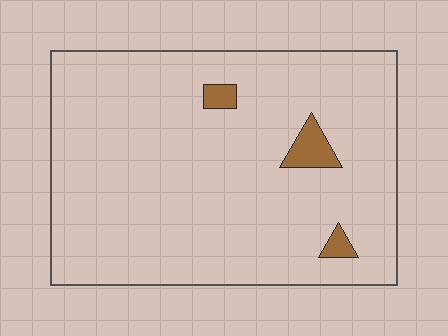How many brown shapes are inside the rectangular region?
3.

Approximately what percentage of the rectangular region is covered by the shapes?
Approximately 5%.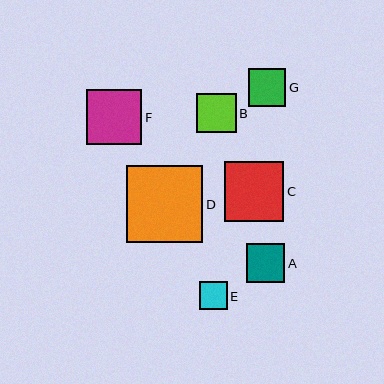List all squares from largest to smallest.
From largest to smallest: D, C, F, B, A, G, E.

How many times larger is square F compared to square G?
Square F is approximately 1.5 times the size of square G.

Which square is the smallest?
Square E is the smallest with a size of approximately 28 pixels.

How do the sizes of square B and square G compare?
Square B and square G are approximately the same size.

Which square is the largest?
Square D is the largest with a size of approximately 76 pixels.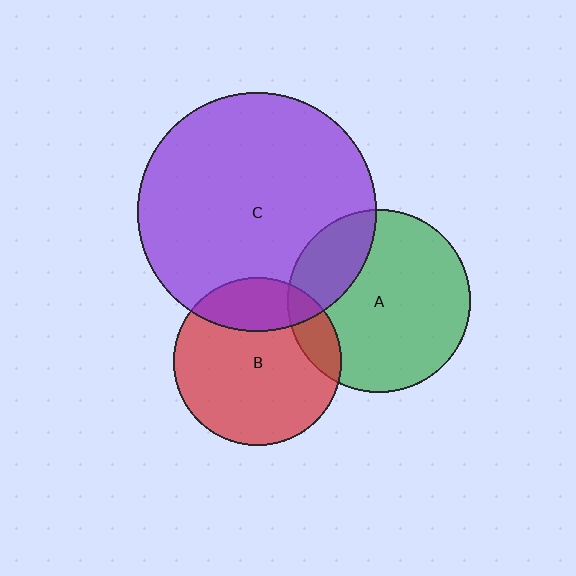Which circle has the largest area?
Circle C (purple).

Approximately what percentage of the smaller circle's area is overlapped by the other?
Approximately 25%.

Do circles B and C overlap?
Yes.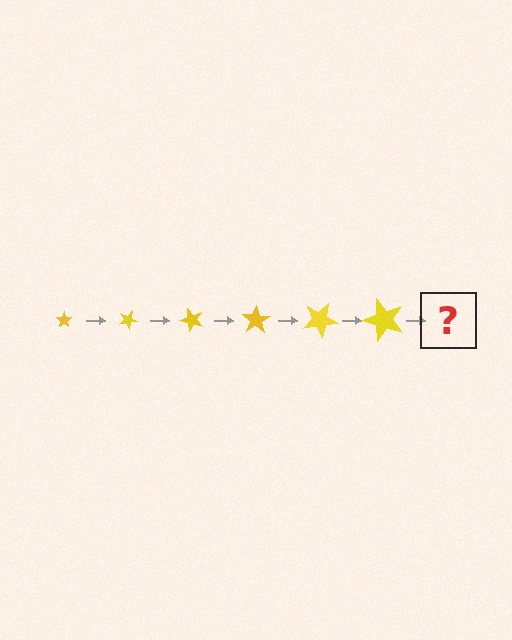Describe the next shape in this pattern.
It should be a star, larger than the previous one and rotated 150 degrees from the start.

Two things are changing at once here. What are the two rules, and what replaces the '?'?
The two rules are that the star grows larger each step and it rotates 25 degrees each step. The '?' should be a star, larger than the previous one and rotated 150 degrees from the start.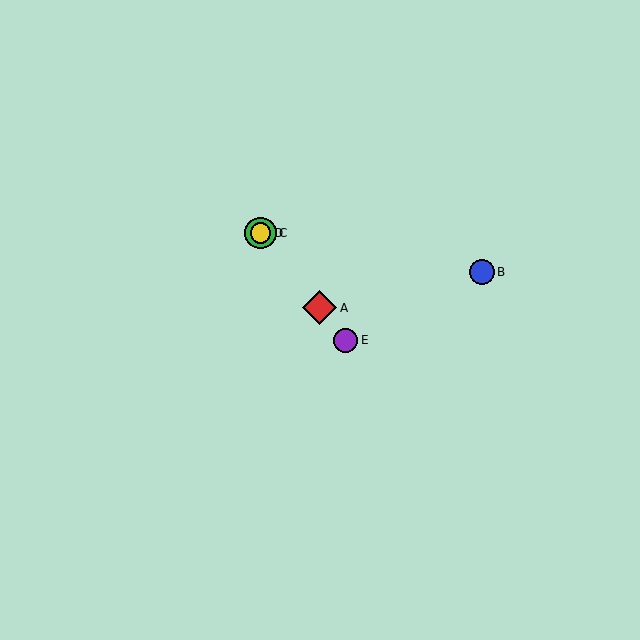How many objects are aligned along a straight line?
4 objects (A, C, D, E) are aligned along a straight line.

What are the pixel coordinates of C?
Object C is at (261, 233).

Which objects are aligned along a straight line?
Objects A, C, D, E are aligned along a straight line.